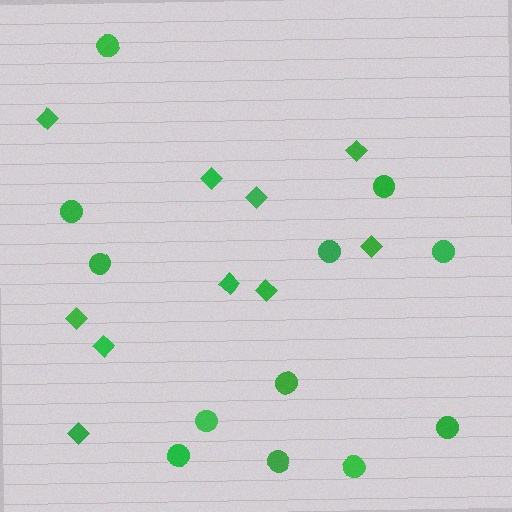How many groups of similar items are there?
There are 2 groups: one group of circles (12) and one group of diamonds (10).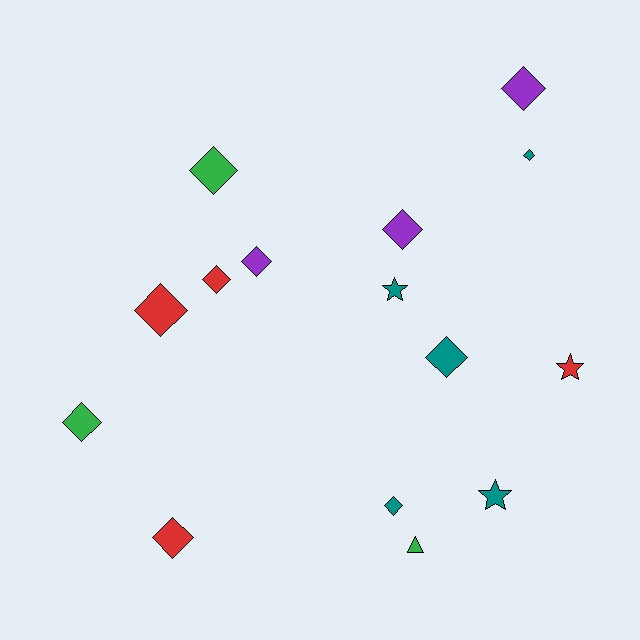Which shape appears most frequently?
Diamond, with 11 objects.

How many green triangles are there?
There is 1 green triangle.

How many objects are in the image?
There are 15 objects.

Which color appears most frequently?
Teal, with 5 objects.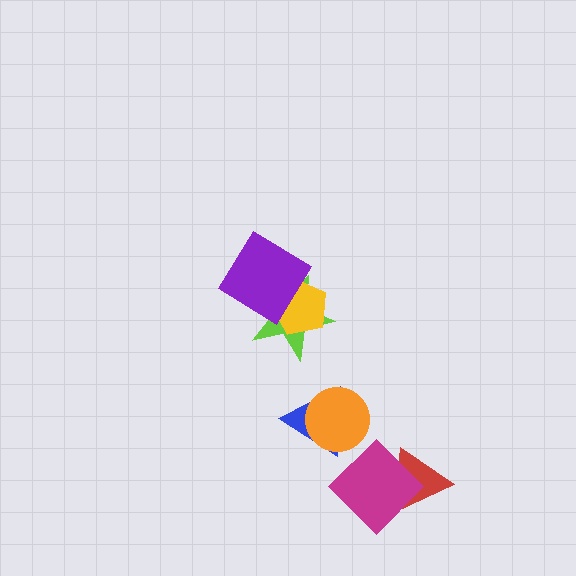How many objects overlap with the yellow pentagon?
2 objects overlap with the yellow pentagon.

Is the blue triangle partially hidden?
Yes, it is partially covered by another shape.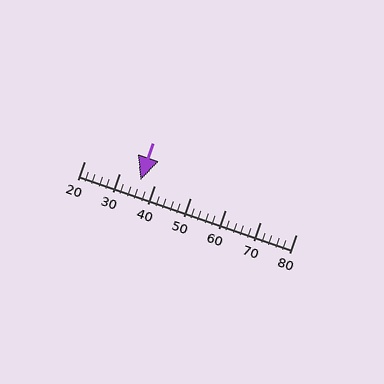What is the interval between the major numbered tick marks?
The major tick marks are spaced 10 units apart.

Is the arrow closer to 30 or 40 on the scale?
The arrow is closer to 40.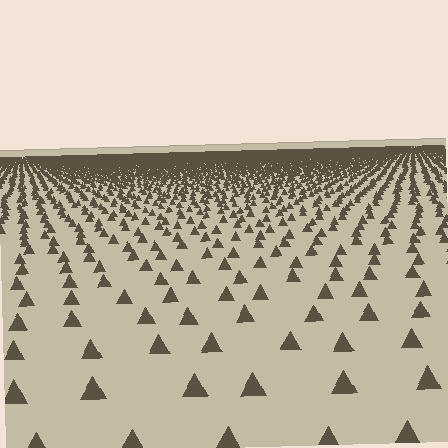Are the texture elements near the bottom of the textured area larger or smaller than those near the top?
Larger. Near the bottom, elements are closer to the viewer and appear at a bigger on-screen size.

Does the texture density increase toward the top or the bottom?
Density increases toward the top.